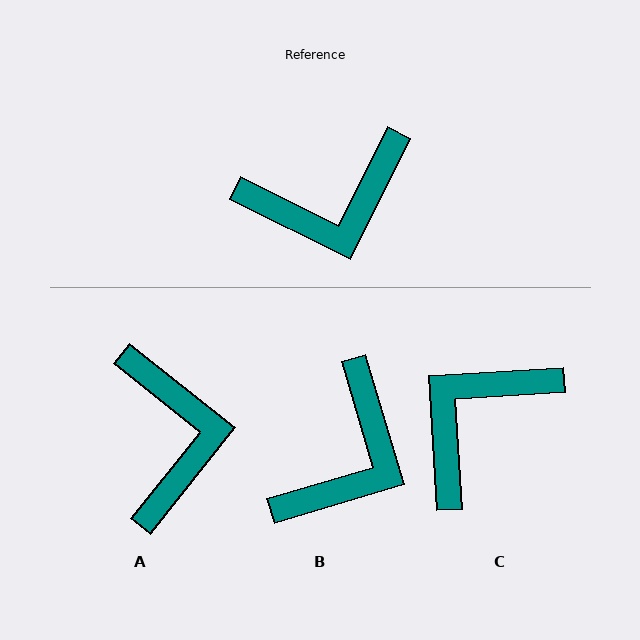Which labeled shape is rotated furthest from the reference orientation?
C, about 150 degrees away.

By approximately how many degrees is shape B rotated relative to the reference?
Approximately 43 degrees counter-clockwise.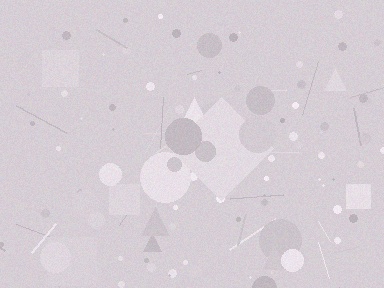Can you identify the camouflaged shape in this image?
The camouflaged shape is a diamond.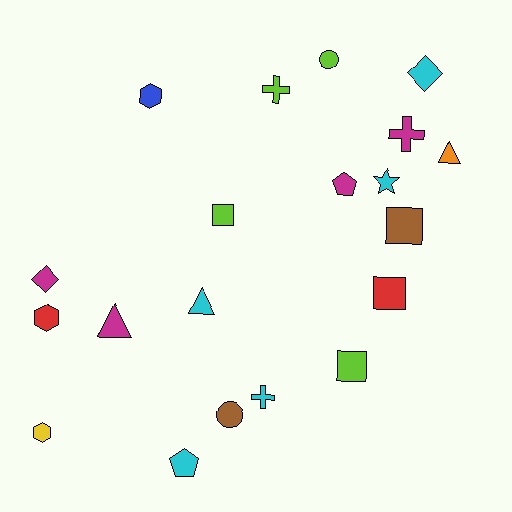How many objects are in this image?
There are 20 objects.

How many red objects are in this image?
There are 2 red objects.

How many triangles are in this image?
There are 3 triangles.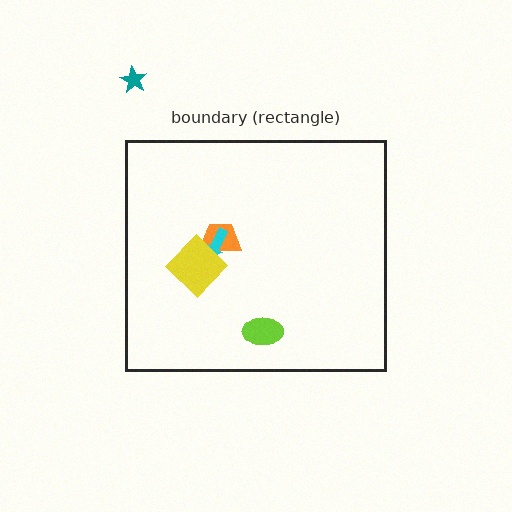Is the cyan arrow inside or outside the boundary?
Inside.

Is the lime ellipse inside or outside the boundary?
Inside.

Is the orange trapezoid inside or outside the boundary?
Inside.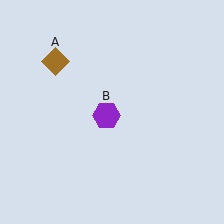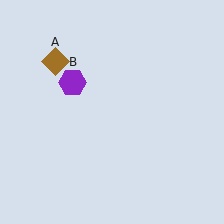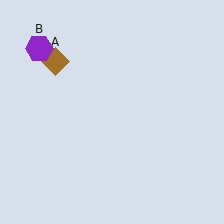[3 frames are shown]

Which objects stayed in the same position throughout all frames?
Brown diamond (object A) remained stationary.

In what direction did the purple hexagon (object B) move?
The purple hexagon (object B) moved up and to the left.